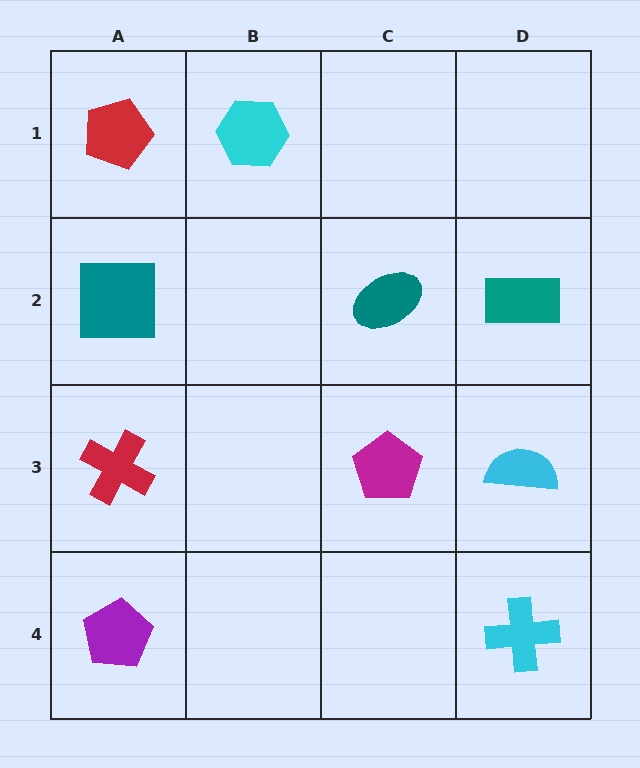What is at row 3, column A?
A red cross.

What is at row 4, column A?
A purple pentagon.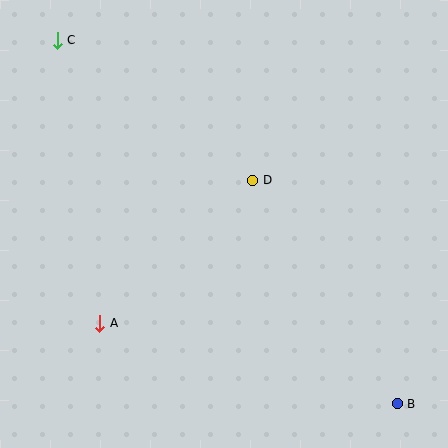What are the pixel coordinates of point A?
Point A is at (100, 323).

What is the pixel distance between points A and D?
The distance between A and D is 209 pixels.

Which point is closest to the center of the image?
Point D at (253, 180) is closest to the center.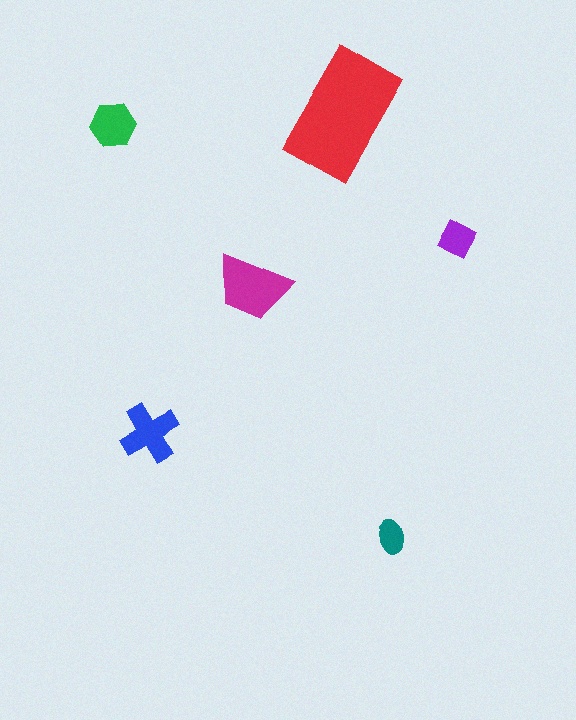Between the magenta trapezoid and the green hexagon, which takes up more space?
The magenta trapezoid.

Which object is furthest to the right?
The purple diamond is rightmost.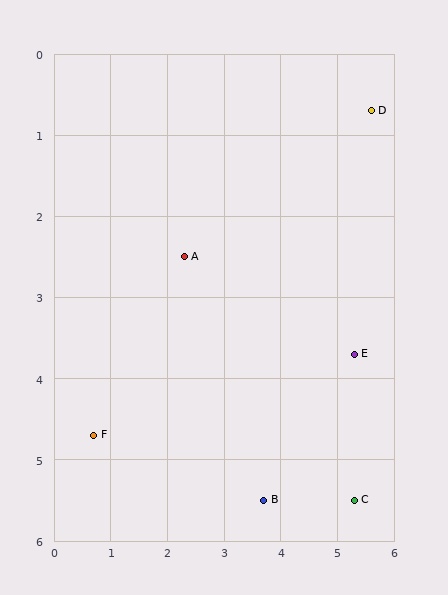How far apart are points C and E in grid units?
Points C and E are about 1.8 grid units apart.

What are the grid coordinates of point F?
Point F is at approximately (0.7, 4.7).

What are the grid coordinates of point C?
Point C is at approximately (5.3, 5.5).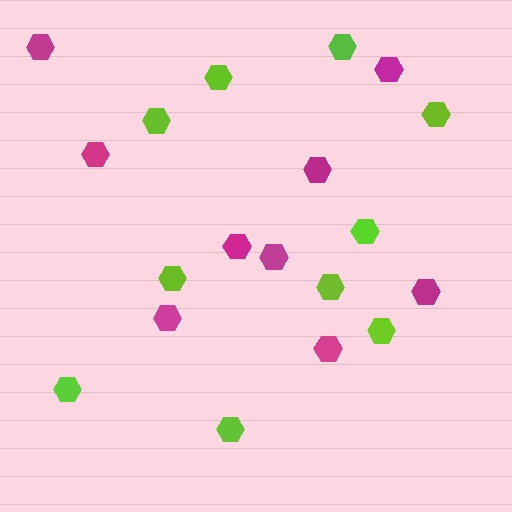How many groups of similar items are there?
There are 2 groups: one group of lime hexagons (10) and one group of magenta hexagons (9).